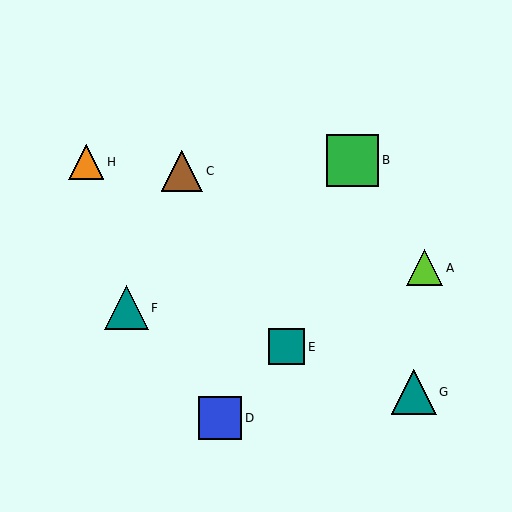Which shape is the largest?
The green square (labeled B) is the largest.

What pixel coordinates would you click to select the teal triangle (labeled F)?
Click at (127, 308) to select the teal triangle F.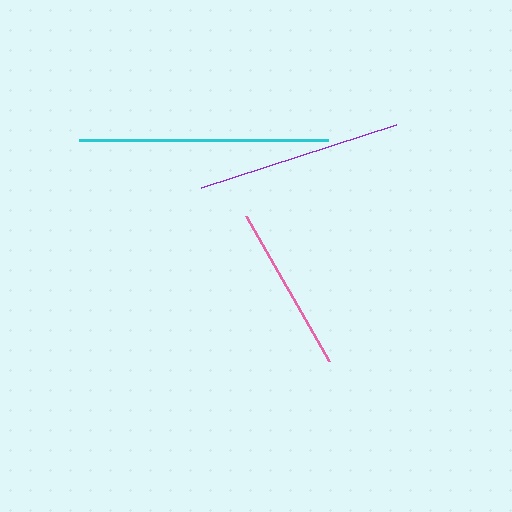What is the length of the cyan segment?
The cyan segment is approximately 249 pixels long.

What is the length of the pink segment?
The pink segment is approximately 167 pixels long.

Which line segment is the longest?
The cyan line is the longest at approximately 249 pixels.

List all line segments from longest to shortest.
From longest to shortest: cyan, purple, pink.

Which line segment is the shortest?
The pink line is the shortest at approximately 167 pixels.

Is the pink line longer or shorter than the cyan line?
The cyan line is longer than the pink line.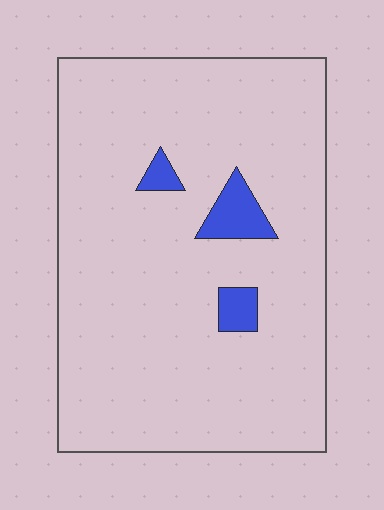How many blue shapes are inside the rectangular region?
3.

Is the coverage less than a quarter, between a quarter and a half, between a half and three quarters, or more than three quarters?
Less than a quarter.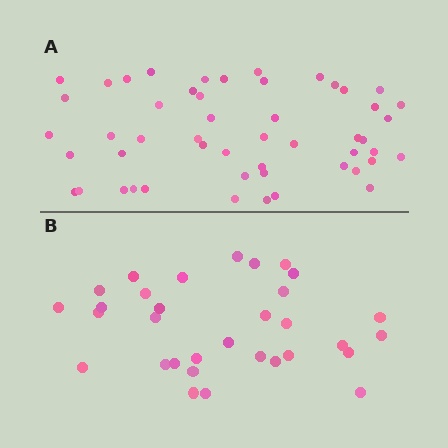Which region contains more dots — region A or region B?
Region A (the top region) has more dots.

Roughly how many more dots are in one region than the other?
Region A has approximately 20 more dots than region B.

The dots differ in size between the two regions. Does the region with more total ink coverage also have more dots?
No. Region B has more total ink coverage because its dots are larger, but region A actually contains more individual dots. Total area can be misleading — the number of items is what matters here.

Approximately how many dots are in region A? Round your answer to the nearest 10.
About 50 dots. (The exact count is 51, which rounds to 50.)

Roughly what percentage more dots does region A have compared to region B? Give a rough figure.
About 60% more.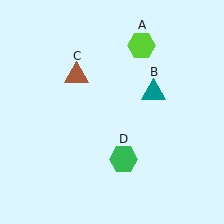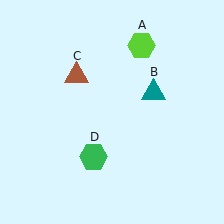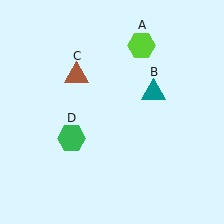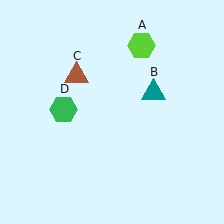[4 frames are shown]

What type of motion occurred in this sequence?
The green hexagon (object D) rotated clockwise around the center of the scene.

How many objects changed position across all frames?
1 object changed position: green hexagon (object D).